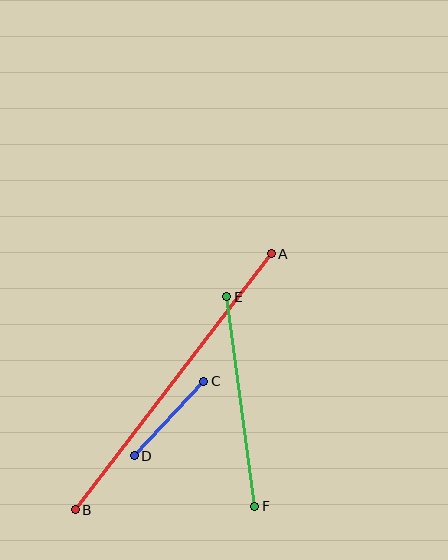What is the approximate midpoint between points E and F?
The midpoint is at approximately (241, 401) pixels.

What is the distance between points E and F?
The distance is approximately 211 pixels.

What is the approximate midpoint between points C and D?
The midpoint is at approximately (169, 418) pixels.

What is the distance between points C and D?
The distance is approximately 102 pixels.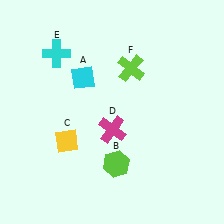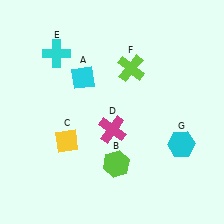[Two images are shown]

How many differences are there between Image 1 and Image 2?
There is 1 difference between the two images.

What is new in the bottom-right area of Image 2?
A cyan hexagon (G) was added in the bottom-right area of Image 2.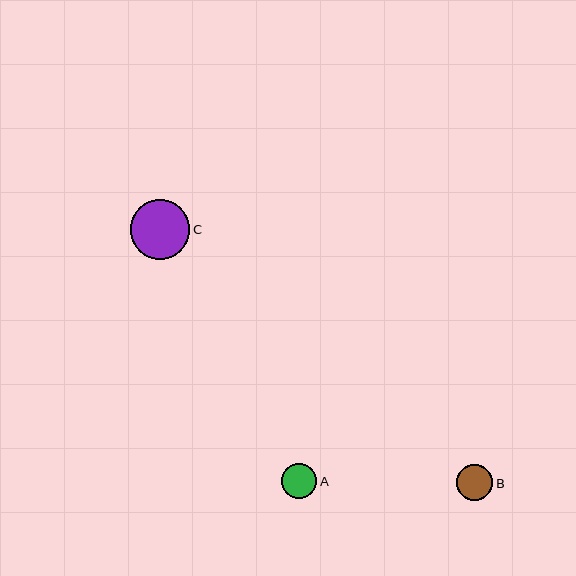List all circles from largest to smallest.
From largest to smallest: C, B, A.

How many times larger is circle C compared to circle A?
Circle C is approximately 1.7 times the size of circle A.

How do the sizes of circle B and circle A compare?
Circle B and circle A are approximately the same size.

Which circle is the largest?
Circle C is the largest with a size of approximately 59 pixels.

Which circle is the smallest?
Circle A is the smallest with a size of approximately 35 pixels.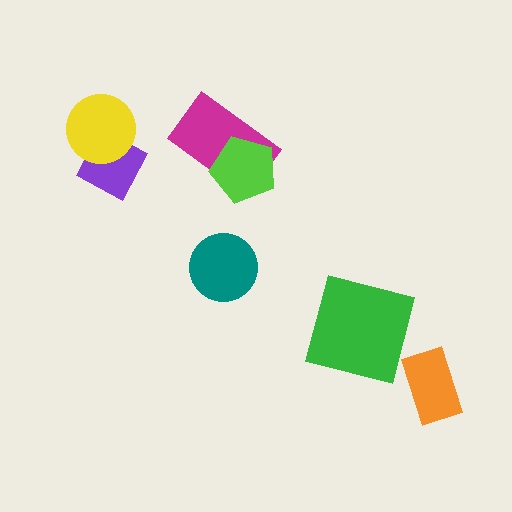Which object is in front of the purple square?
The yellow circle is in front of the purple square.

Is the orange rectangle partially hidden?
No, no other shape covers it.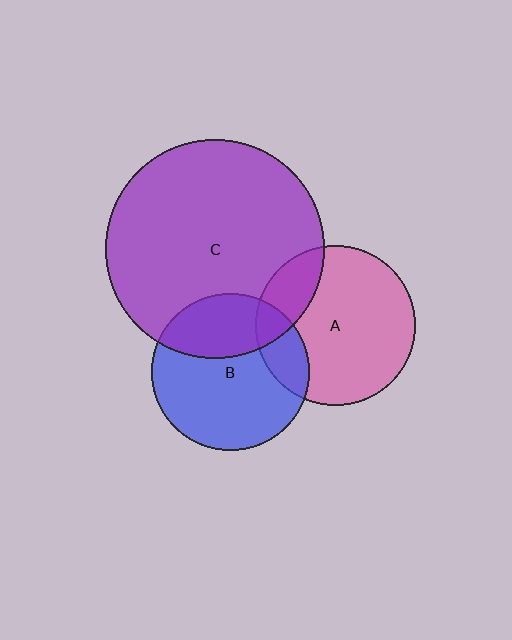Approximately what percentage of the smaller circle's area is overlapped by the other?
Approximately 15%.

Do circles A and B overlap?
Yes.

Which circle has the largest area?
Circle C (purple).